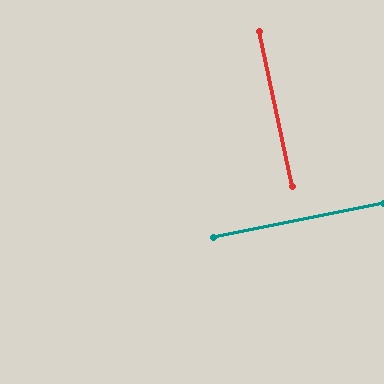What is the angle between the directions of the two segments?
Approximately 89 degrees.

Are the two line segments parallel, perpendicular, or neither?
Perpendicular — they meet at approximately 89°.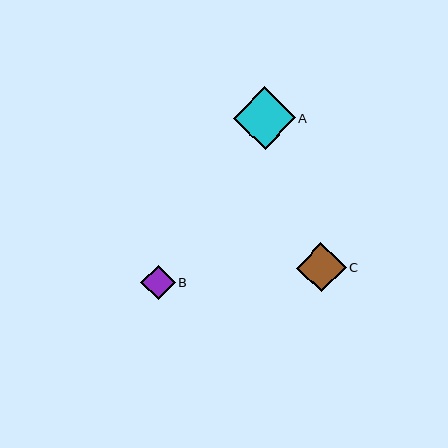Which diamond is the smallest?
Diamond B is the smallest with a size of approximately 34 pixels.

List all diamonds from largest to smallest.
From largest to smallest: A, C, B.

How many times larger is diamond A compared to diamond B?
Diamond A is approximately 1.8 times the size of diamond B.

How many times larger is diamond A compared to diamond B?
Diamond A is approximately 1.8 times the size of diamond B.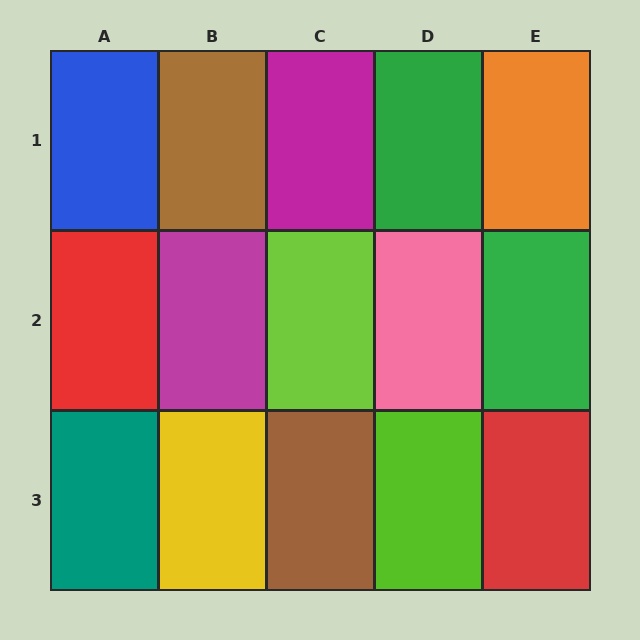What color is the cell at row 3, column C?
Brown.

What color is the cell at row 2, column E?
Green.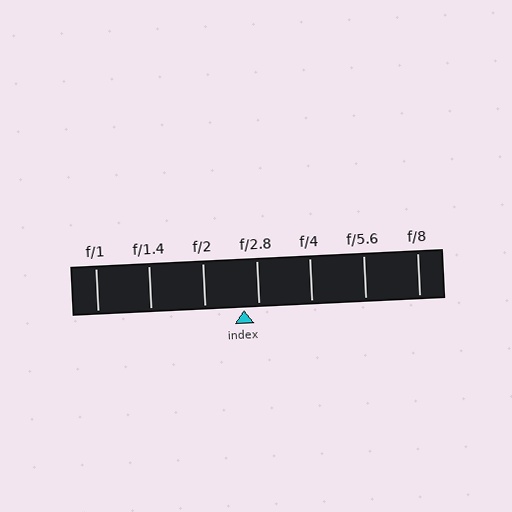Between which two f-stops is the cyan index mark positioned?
The index mark is between f/2 and f/2.8.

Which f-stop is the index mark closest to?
The index mark is closest to f/2.8.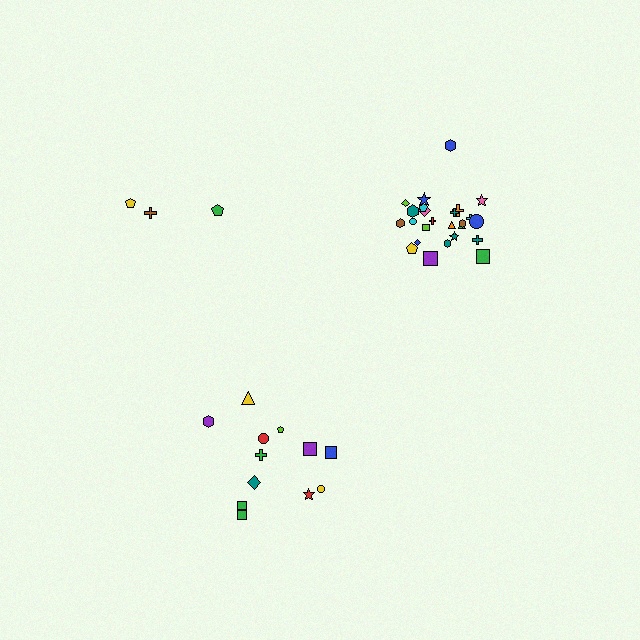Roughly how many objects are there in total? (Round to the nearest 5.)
Roughly 40 objects in total.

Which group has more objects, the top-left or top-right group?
The top-right group.